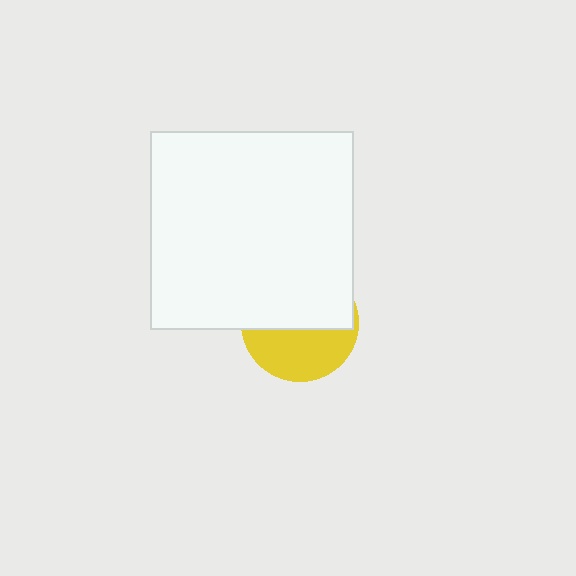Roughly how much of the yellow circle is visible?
A small part of it is visible (roughly 44%).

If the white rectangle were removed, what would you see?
You would see the complete yellow circle.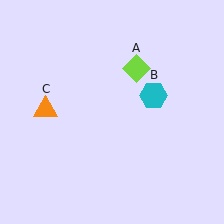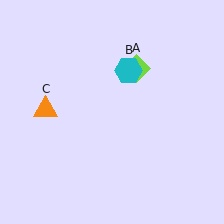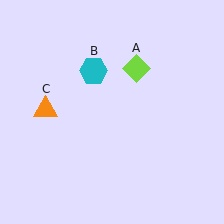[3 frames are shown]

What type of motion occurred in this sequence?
The cyan hexagon (object B) rotated counterclockwise around the center of the scene.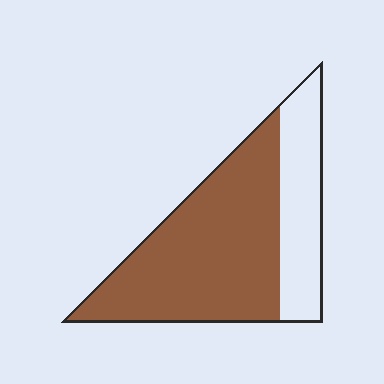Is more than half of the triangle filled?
Yes.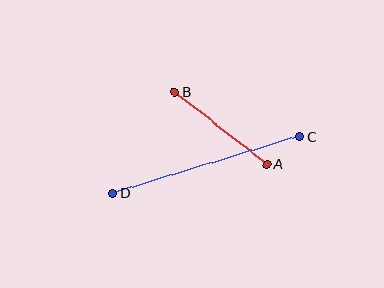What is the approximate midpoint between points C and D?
The midpoint is at approximately (206, 165) pixels.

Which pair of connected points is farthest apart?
Points C and D are farthest apart.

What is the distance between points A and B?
The distance is approximately 117 pixels.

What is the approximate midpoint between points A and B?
The midpoint is at approximately (221, 128) pixels.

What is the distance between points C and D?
The distance is approximately 196 pixels.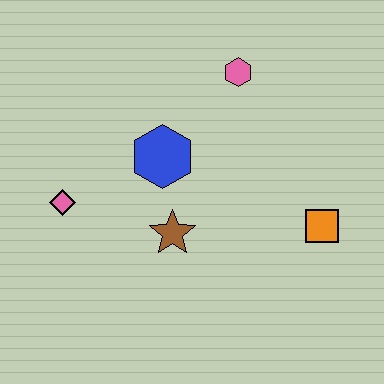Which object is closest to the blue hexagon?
The brown star is closest to the blue hexagon.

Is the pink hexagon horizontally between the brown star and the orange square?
Yes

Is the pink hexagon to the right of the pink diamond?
Yes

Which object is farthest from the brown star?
The pink hexagon is farthest from the brown star.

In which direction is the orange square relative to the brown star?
The orange square is to the right of the brown star.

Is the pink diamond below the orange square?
No